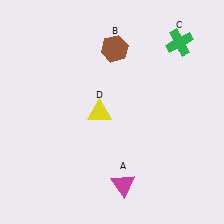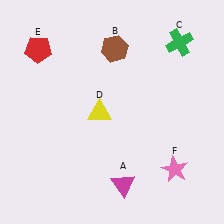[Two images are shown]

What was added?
A red pentagon (E), a pink star (F) were added in Image 2.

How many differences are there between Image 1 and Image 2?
There are 2 differences between the two images.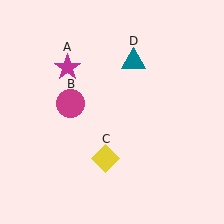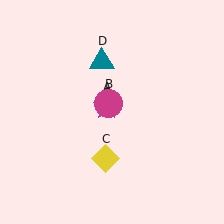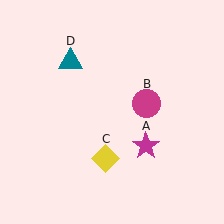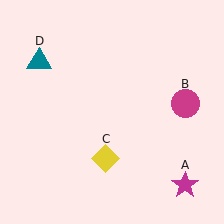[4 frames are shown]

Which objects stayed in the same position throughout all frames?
Yellow diamond (object C) remained stationary.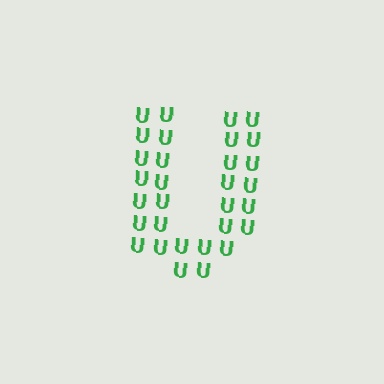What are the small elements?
The small elements are letter U's.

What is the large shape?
The large shape is the letter U.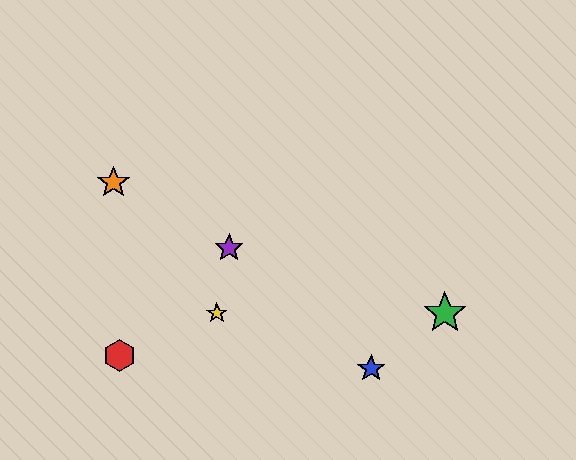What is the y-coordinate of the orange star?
The orange star is at y≈183.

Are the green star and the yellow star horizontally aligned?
Yes, both are at y≈313.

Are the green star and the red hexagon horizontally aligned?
No, the green star is at y≈313 and the red hexagon is at y≈355.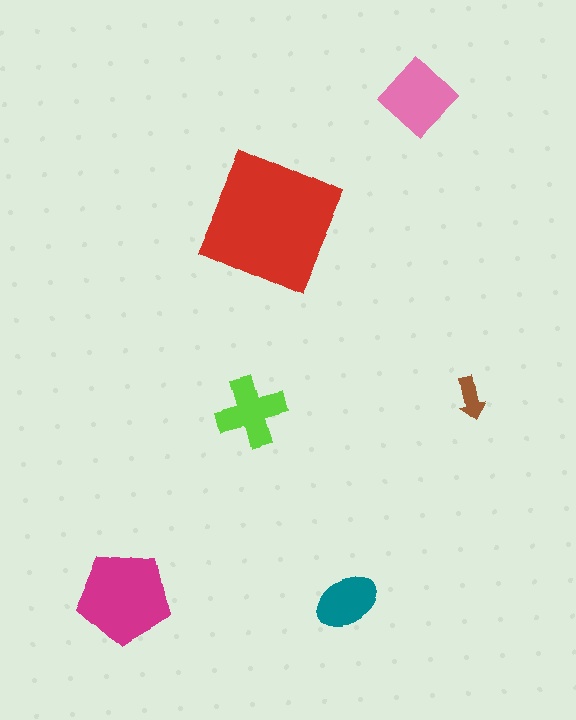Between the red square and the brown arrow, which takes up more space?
The red square.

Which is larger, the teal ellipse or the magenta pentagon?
The magenta pentagon.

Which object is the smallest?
The brown arrow.